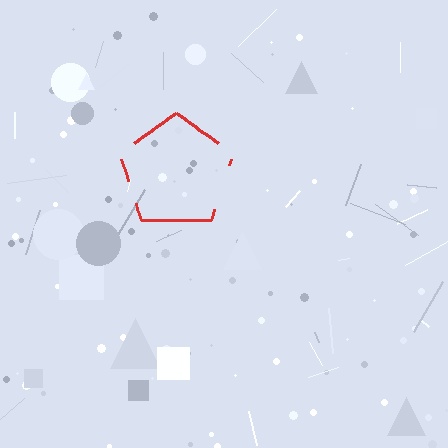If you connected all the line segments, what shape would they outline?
They would outline a pentagon.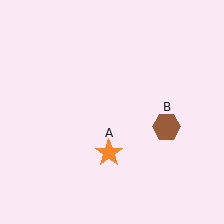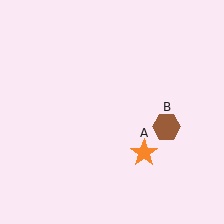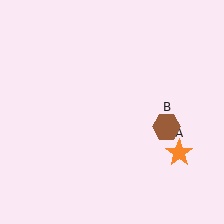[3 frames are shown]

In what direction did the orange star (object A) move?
The orange star (object A) moved right.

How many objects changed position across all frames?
1 object changed position: orange star (object A).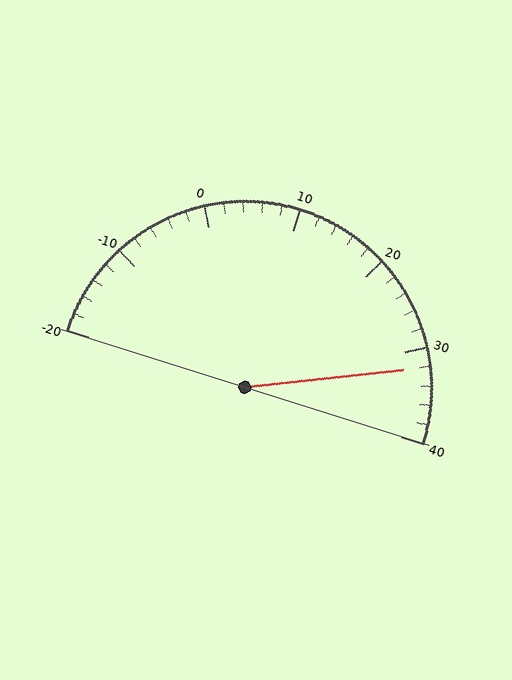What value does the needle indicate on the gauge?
The needle indicates approximately 32.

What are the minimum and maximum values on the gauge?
The gauge ranges from -20 to 40.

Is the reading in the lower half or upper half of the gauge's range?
The reading is in the upper half of the range (-20 to 40).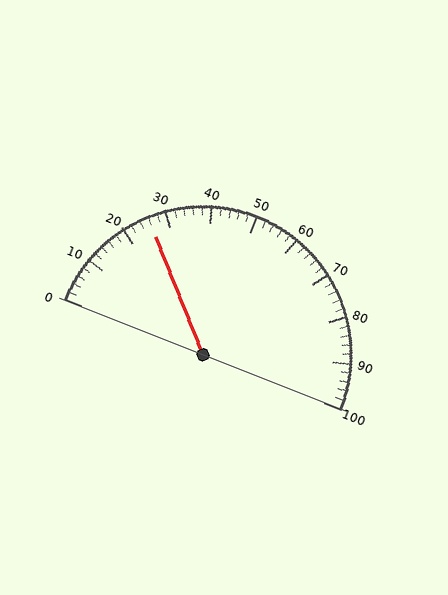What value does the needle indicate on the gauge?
The needle indicates approximately 26.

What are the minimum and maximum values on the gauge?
The gauge ranges from 0 to 100.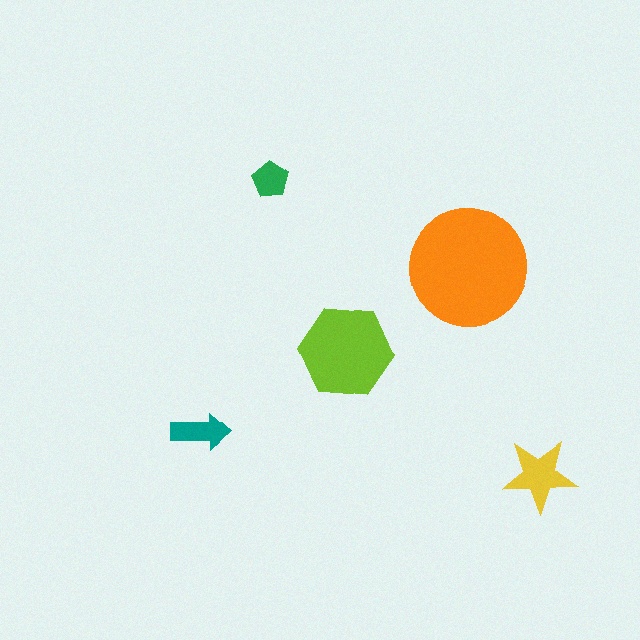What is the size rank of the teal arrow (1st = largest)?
4th.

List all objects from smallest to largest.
The green pentagon, the teal arrow, the yellow star, the lime hexagon, the orange circle.